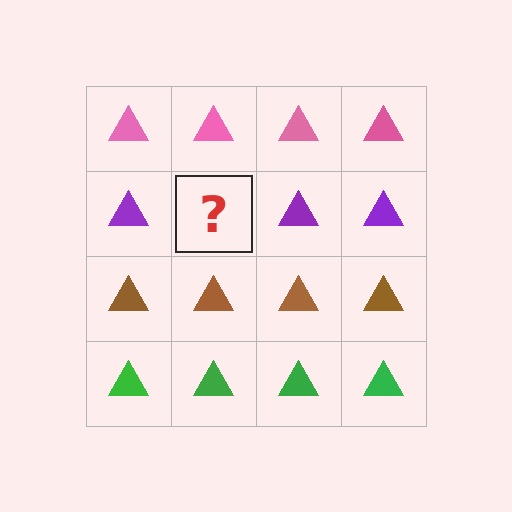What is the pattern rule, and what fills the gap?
The rule is that each row has a consistent color. The gap should be filled with a purple triangle.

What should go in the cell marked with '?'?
The missing cell should contain a purple triangle.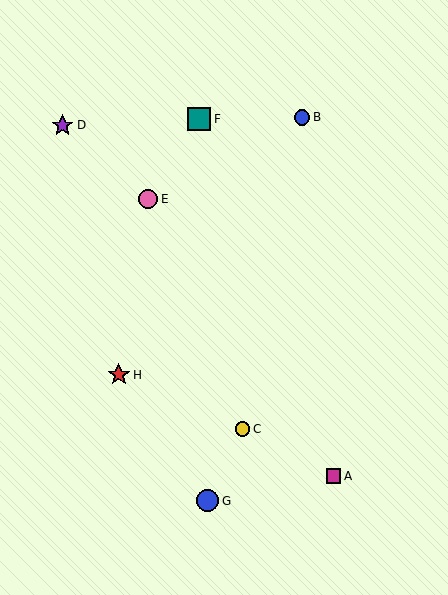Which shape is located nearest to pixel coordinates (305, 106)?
The blue circle (labeled B) at (302, 117) is nearest to that location.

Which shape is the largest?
The teal square (labeled F) is the largest.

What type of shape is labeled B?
Shape B is a blue circle.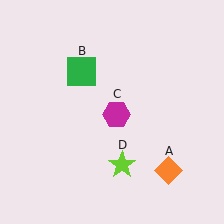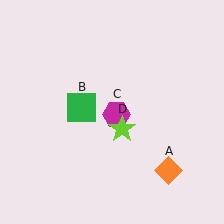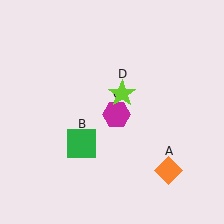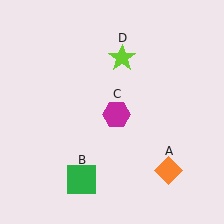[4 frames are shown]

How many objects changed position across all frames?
2 objects changed position: green square (object B), lime star (object D).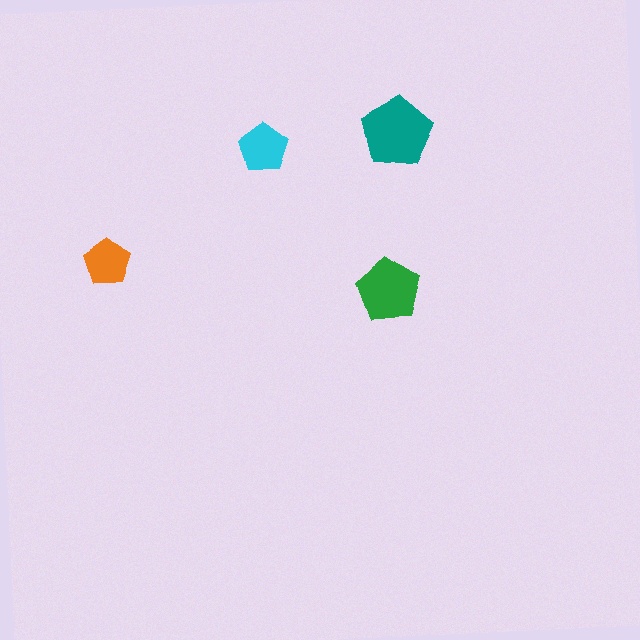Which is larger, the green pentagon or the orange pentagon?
The green one.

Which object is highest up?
The teal pentagon is topmost.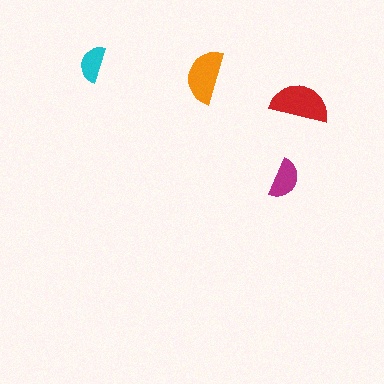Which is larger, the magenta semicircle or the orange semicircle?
The orange one.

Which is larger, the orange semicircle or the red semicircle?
The red one.